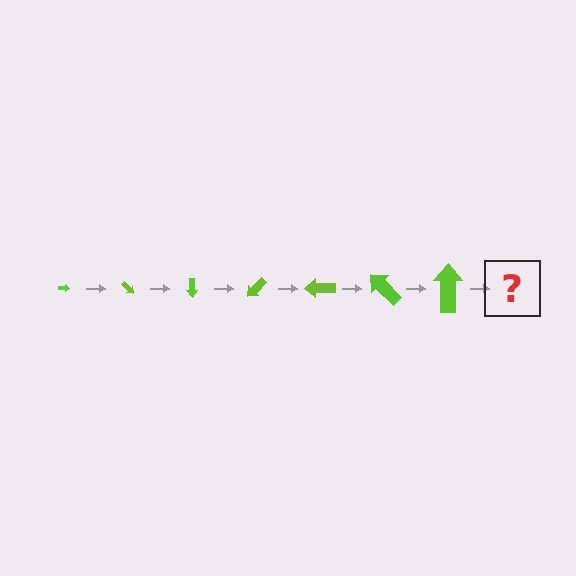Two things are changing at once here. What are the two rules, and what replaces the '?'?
The two rules are that the arrow grows larger each step and it rotates 45 degrees each step. The '?' should be an arrow, larger than the previous one and rotated 315 degrees from the start.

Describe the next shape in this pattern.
It should be an arrow, larger than the previous one and rotated 315 degrees from the start.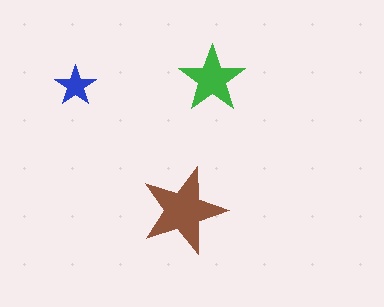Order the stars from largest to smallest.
the brown one, the green one, the blue one.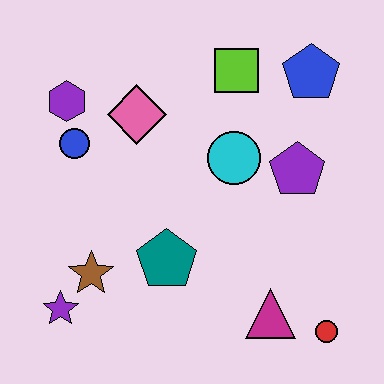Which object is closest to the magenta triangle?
The red circle is closest to the magenta triangle.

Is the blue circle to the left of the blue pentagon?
Yes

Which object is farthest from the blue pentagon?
The purple star is farthest from the blue pentagon.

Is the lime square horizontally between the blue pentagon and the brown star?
Yes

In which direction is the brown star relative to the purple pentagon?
The brown star is to the left of the purple pentagon.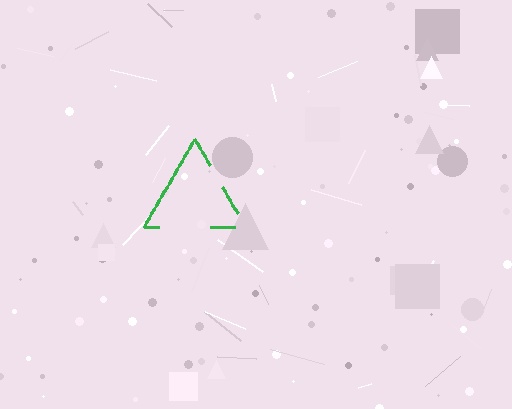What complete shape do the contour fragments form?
The contour fragments form a triangle.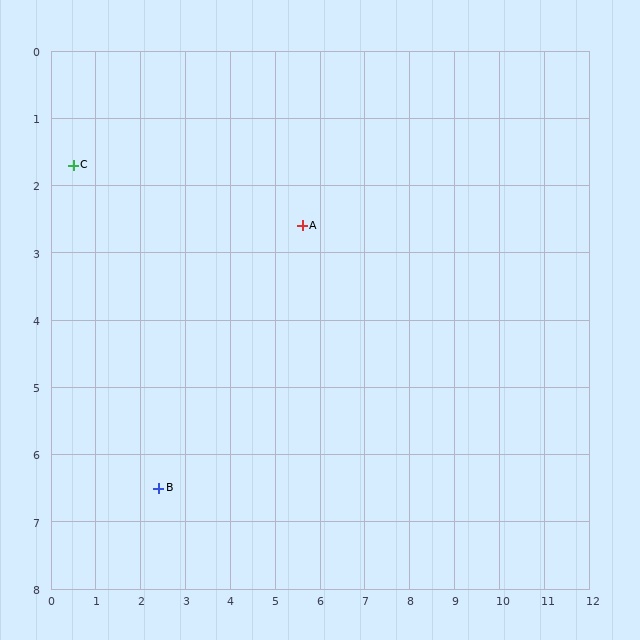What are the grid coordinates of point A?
Point A is at approximately (5.6, 2.6).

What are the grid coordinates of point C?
Point C is at approximately (0.5, 1.7).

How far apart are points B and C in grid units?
Points B and C are about 5.2 grid units apart.